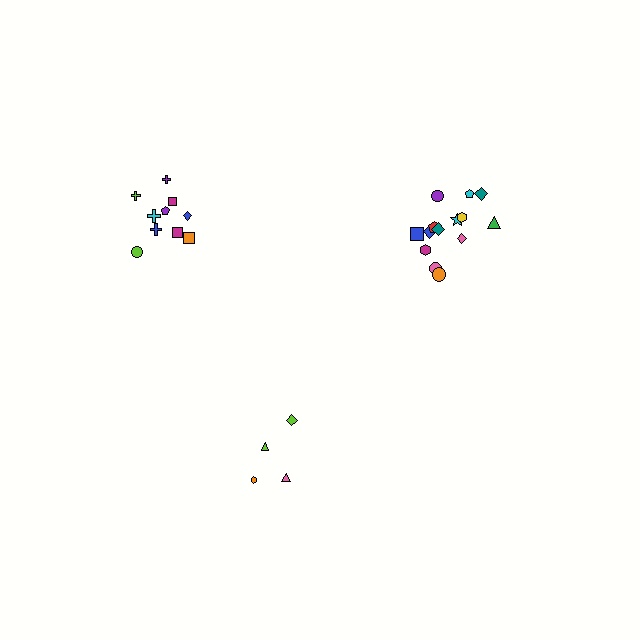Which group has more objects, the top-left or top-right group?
The top-right group.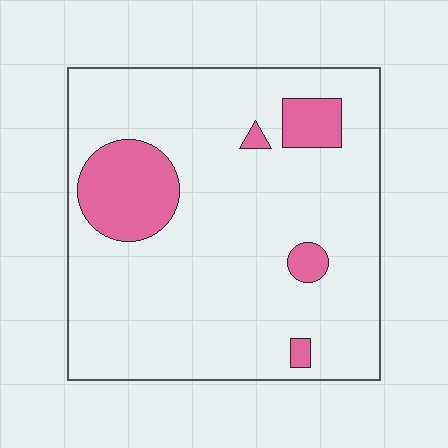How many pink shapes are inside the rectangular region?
5.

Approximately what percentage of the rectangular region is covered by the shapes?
Approximately 15%.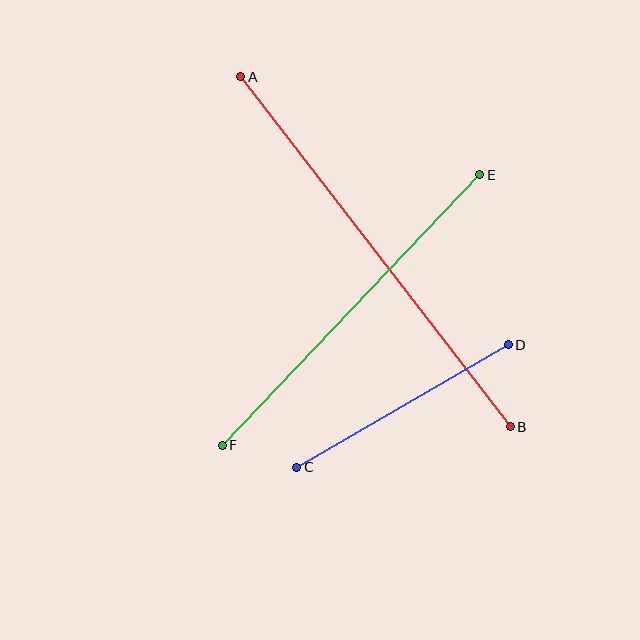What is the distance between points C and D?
The distance is approximately 244 pixels.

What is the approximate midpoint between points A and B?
The midpoint is at approximately (376, 252) pixels.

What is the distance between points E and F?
The distance is approximately 374 pixels.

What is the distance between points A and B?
The distance is approximately 441 pixels.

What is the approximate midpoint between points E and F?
The midpoint is at approximately (351, 310) pixels.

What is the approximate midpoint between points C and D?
The midpoint is at approximately (403, 406) pixels.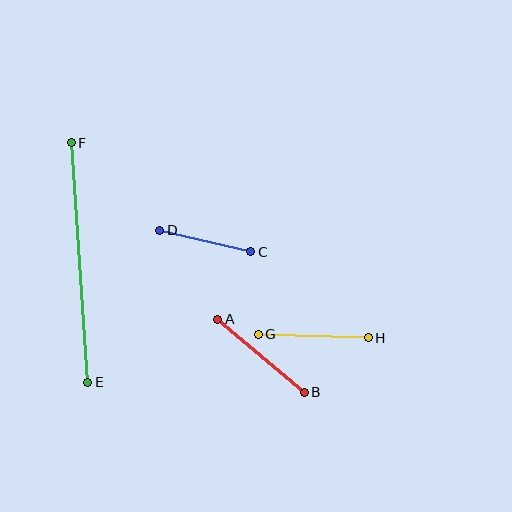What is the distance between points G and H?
The distance is approximately 110 pixels.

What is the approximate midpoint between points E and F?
The midpoint is at approximately (79, 263) pixels.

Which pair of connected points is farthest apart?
Points E and F are farthest apart.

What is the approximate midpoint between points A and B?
The midpoint is at approximately (261, 356) pixels.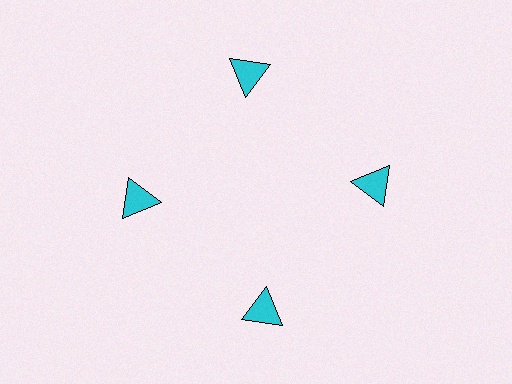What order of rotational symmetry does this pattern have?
This pattern has 4-fold rotational symmetry.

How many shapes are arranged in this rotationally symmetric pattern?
There are 4 shapes, arranged in 4 groups of 1.